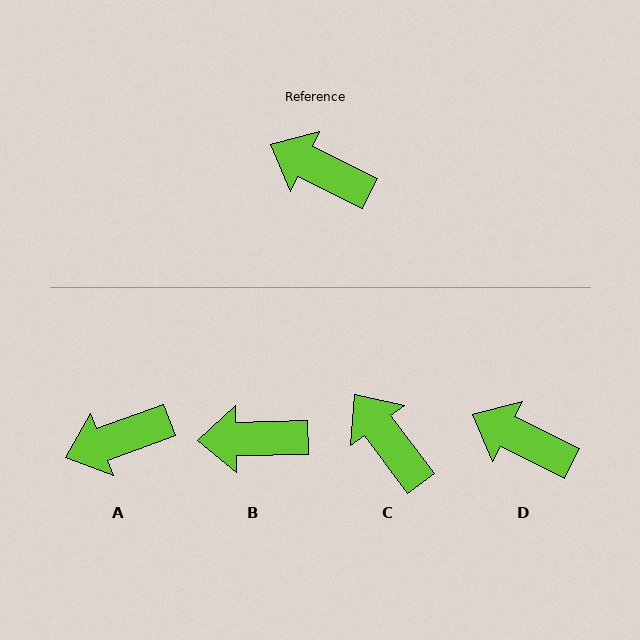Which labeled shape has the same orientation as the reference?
D.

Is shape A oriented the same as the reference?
No, it is off by about 46 degrees.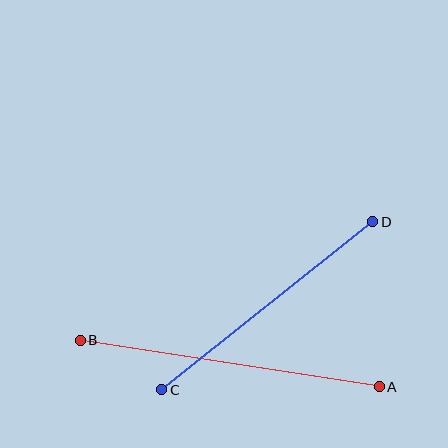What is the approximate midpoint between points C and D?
The midpoint is at approximately (267, 306) pixels.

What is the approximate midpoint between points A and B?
The midpoint is at approximately (230, 363) pixels.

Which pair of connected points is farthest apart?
Points A and B are farthest apart.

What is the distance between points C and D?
The distance is approximately 270 pixels.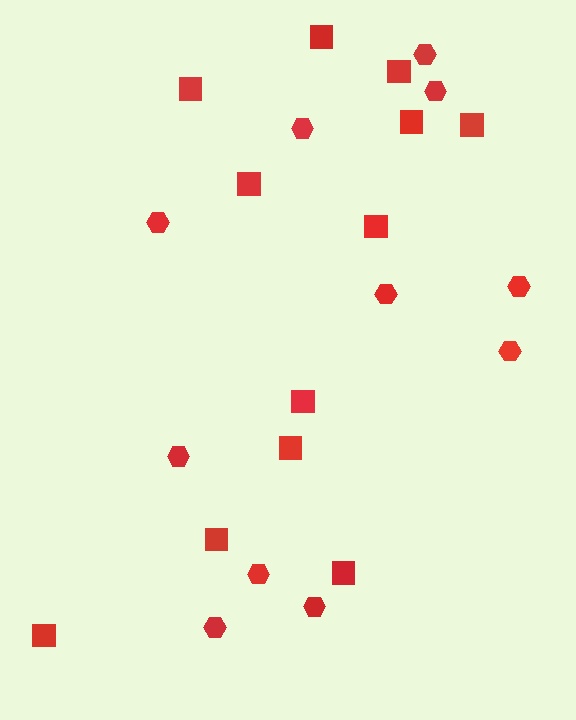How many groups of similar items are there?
There are 2 groups: one group of squares (12) and one group of hexagons (11).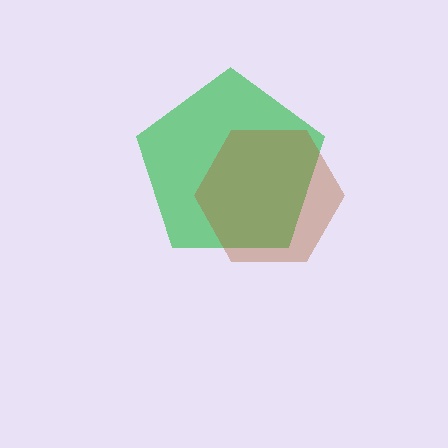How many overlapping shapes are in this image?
There are 2 overlapping shapes in the image.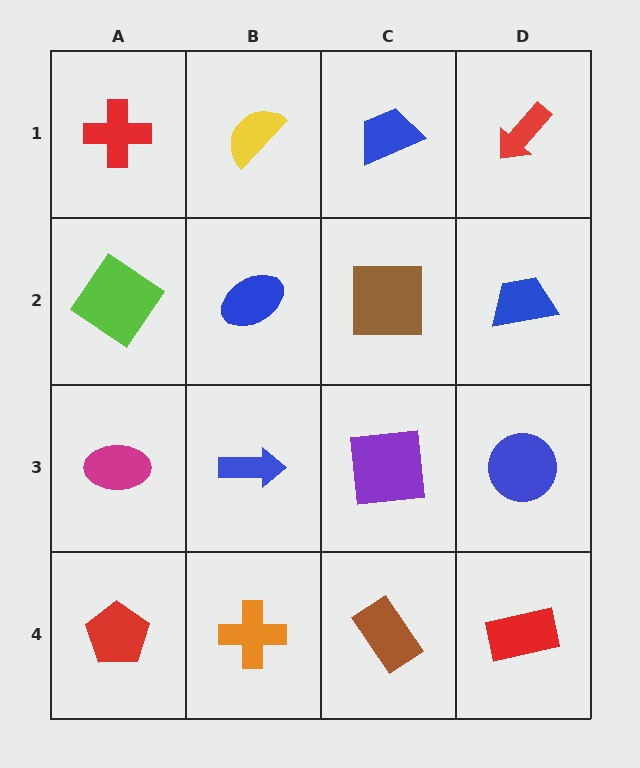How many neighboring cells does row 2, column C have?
4.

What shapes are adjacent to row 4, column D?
A blue circle (row 3, column D), a brown rectangle (row 4, column C).